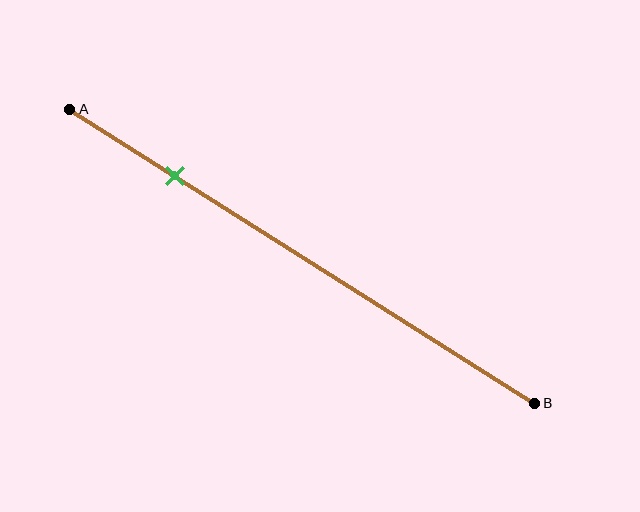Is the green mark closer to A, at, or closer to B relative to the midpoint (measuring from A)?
The green mark is closer to point A than the midpoint of segment AB.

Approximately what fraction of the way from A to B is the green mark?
The green mark is approximately 25% of the way from A to B.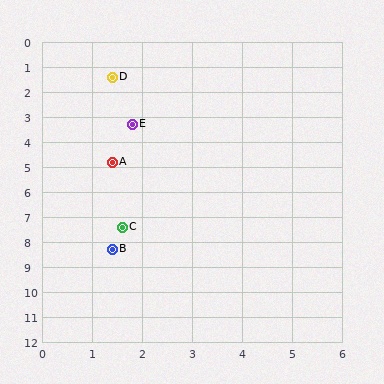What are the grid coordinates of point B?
Point B is at approximately (1.4, 8.3).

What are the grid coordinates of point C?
Point C is at approximately (1.6, 7.4).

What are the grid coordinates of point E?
Point E is at approximately (1.8, 3.3).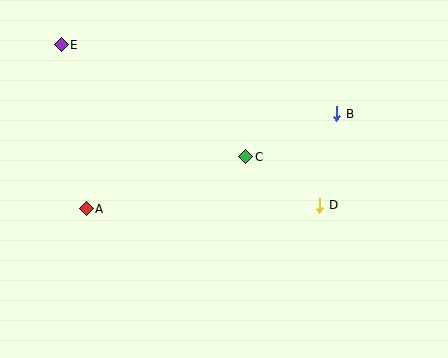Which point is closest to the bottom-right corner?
Point D is closest to the bottom-right corner.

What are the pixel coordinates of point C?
Point C is at (246, 157).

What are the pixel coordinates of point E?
Point E is at (61, 45).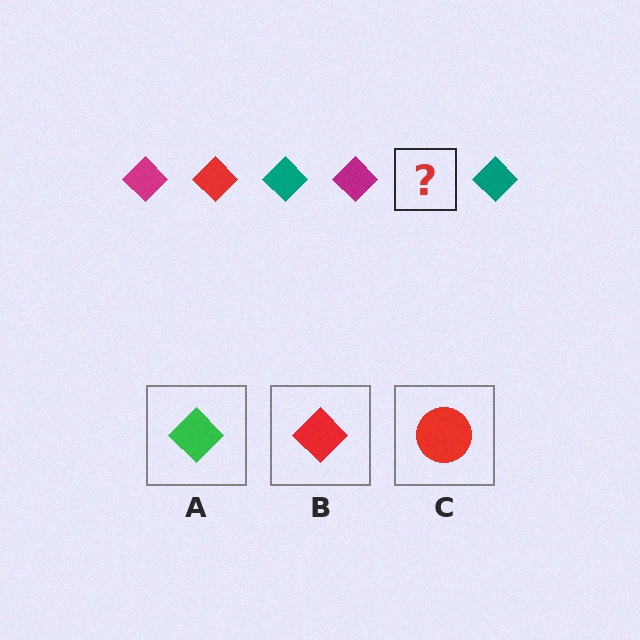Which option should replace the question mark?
Option B.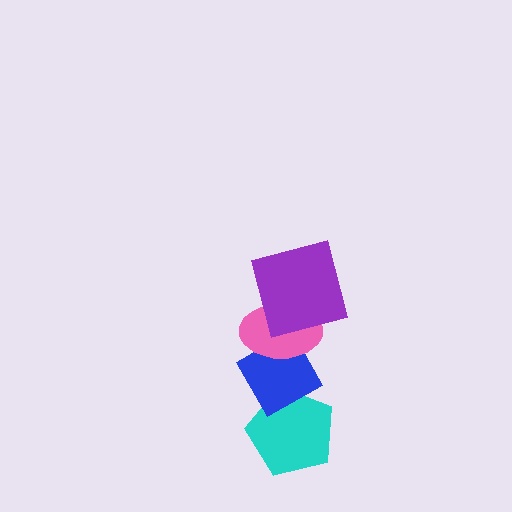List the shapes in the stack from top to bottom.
From top to bottom: the purple square, the pink ellipse, the blue diamond, the cyan pentagon.